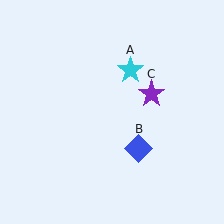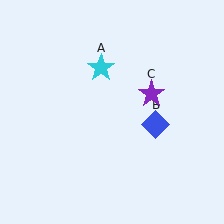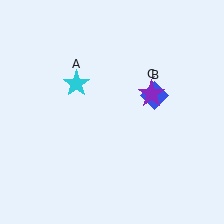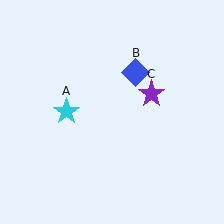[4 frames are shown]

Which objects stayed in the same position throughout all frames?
Purple star (object C) remained stationary.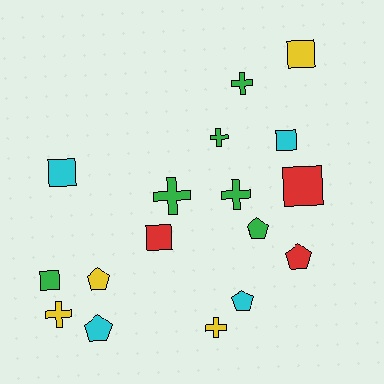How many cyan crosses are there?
There are no cyan crosses.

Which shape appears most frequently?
Square, with 6 objects.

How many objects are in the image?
There are 17 objects.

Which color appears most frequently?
Green, with 6 objects.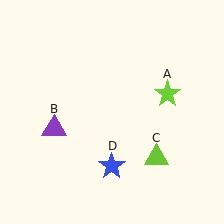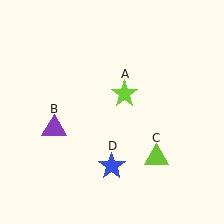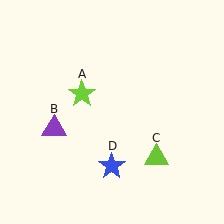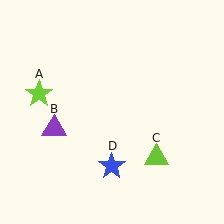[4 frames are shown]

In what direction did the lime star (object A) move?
The lime star (object A) moved left.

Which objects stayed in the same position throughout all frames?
Purple triangle (object B) and lime triangle (object C) and blue star (object D) remained stationary.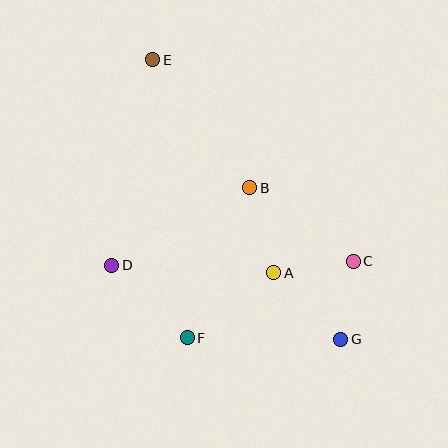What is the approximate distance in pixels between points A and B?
The distance between A and B is approximately 88 pixels.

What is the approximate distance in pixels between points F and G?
The distance between F and G is approximately 153 pixels.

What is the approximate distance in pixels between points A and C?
The distance between A and C is approximately 80 pixels.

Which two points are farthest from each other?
Points E and G are farthest from each other.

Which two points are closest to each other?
Points C and G are closest to each other.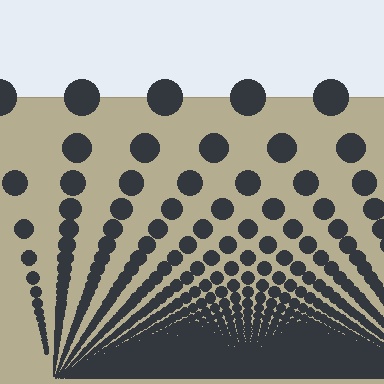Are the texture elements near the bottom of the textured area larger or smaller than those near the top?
Smaller. The gradient is inverted — elements near the bottom are smaller and denser.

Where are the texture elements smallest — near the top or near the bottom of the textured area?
Near the bottom.